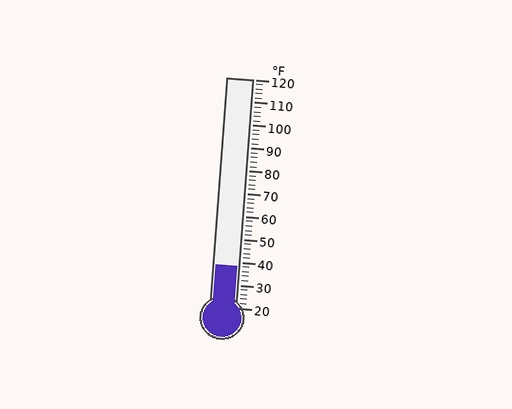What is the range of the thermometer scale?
The thermometer scale ranges from 20°F to 120°F.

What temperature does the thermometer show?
The thermometer shows approximately 38°F.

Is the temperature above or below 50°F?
The temperature is below 50°F.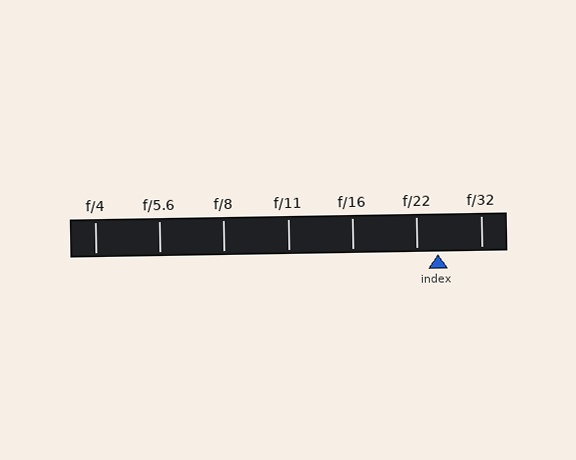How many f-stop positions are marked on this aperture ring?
There are 7 f-stop positions marked.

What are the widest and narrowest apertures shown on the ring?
The widest aperture shown is f/4 and the narrowest is f/32.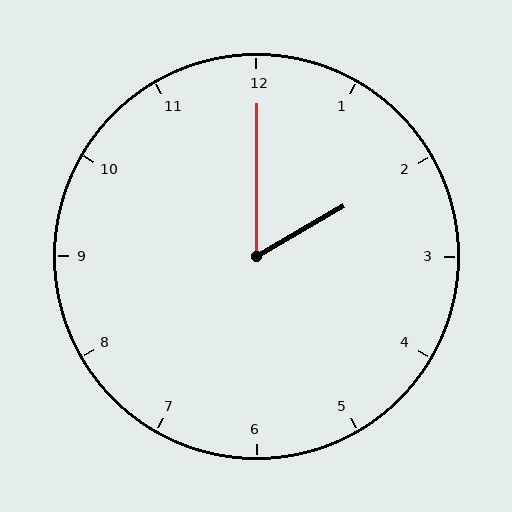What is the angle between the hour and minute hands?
Approximately 60 degrees.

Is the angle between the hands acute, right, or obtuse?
It is acute.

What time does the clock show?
2:00.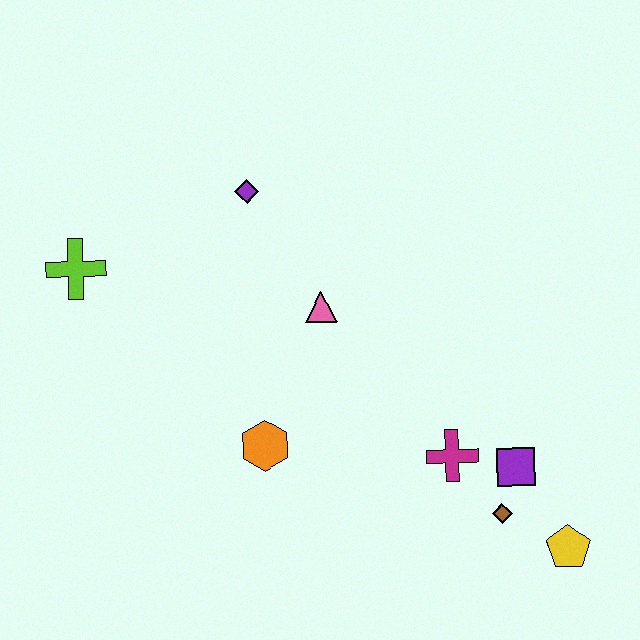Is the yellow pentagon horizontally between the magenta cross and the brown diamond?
No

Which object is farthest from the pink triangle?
The yellow pentagon is farthest from the pink triangle.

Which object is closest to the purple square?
The brown diamond is closest to the purple square.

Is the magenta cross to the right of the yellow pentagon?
No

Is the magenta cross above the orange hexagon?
No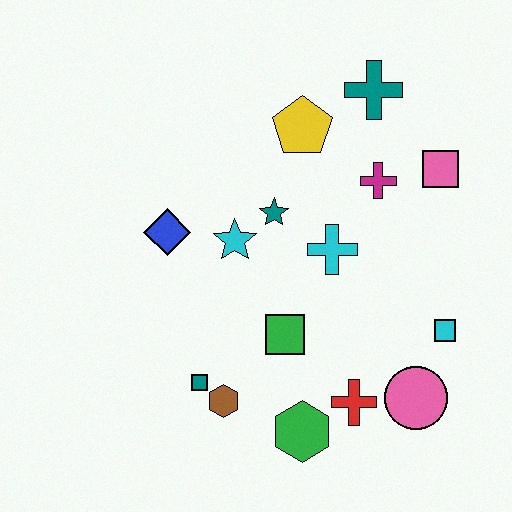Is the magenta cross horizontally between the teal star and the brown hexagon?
No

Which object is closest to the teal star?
The cyan star is closest to the teal star.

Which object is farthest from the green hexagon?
The teal cross is farthest from the green hexagon.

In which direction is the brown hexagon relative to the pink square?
The brown hexagon is below the pink square.